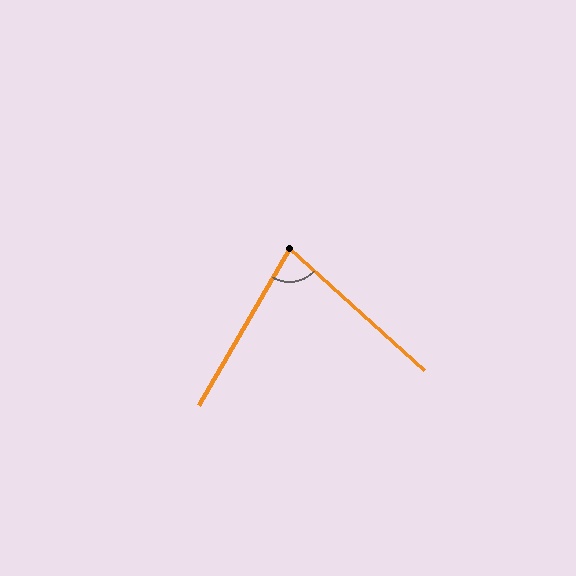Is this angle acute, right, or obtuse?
It is acute.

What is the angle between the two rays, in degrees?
Approximately 78 degrees.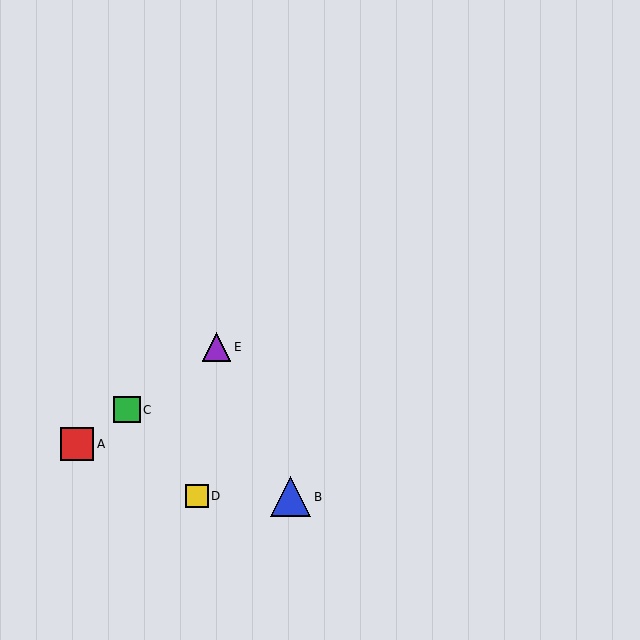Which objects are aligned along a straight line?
Objects A, C, E are aligned along a straight line.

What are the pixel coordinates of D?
Object D is at (197, 496).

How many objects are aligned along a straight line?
3 objects (A, C, E) are aligned along a straight line.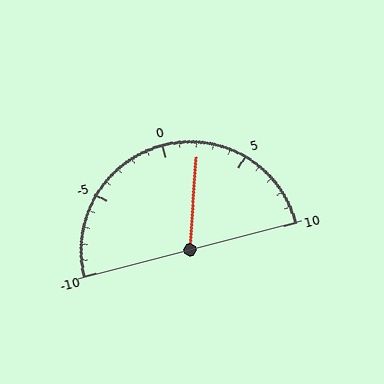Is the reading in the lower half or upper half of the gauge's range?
The reading is in the upper half of the range (-10 to 10).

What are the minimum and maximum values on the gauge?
The gauge ranges from -10 to 10.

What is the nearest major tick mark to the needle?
The nearest major tick mark is 0.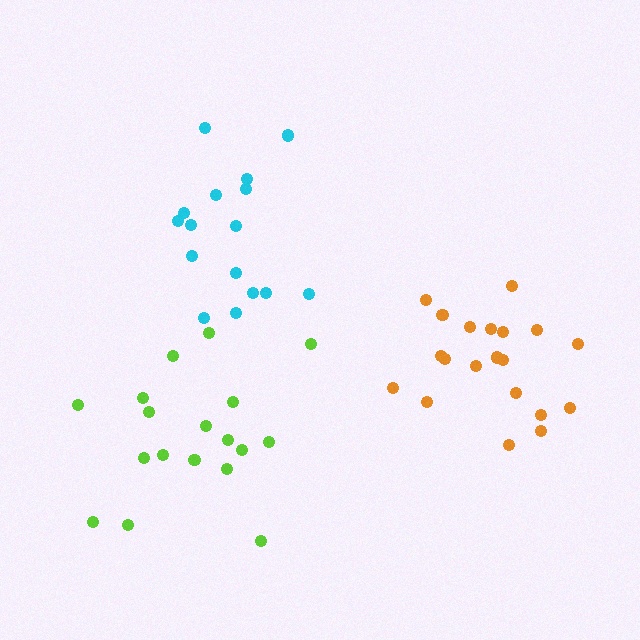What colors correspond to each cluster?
The clusters are colored: lime, cyan, orange.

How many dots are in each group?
Group 1: 18 dots, Group 2: 16 dots, Group 3: 20 dots (54 total).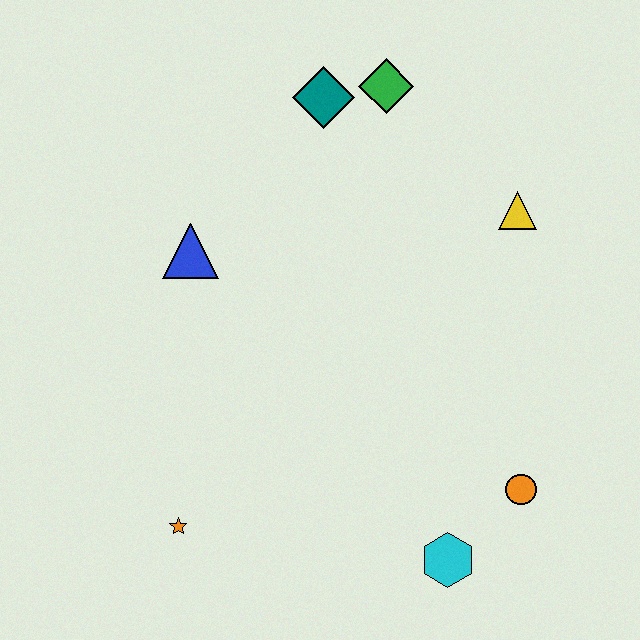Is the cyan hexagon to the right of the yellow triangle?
No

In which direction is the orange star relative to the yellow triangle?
The orange star is to the left of the yellow triangle.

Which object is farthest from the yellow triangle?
The orange star is farthest from the yellow triangle.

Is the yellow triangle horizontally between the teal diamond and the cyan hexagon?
No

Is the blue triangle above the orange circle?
Yes